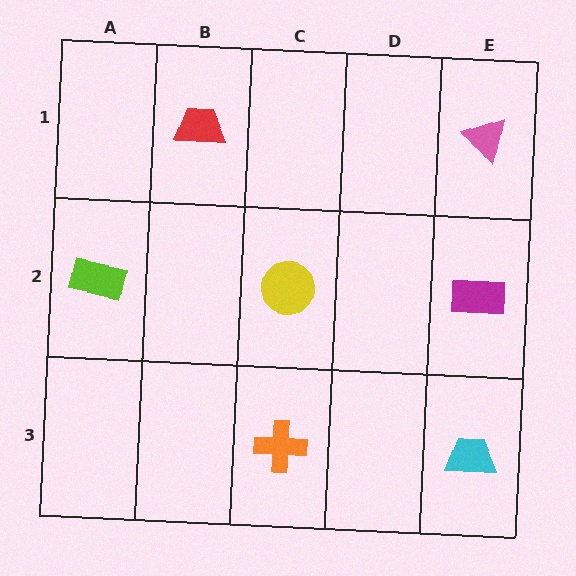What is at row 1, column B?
A red trapezoid.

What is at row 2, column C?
A yellow circle.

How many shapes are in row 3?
2 shapes.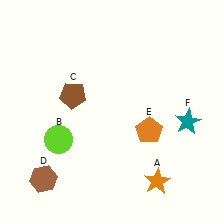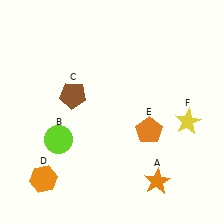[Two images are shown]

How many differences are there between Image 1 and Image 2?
There are 2 differences between the two images.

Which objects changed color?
D changed from brown to orange. F changed from teal to yellow.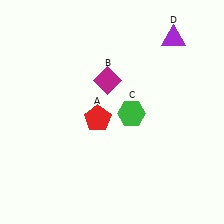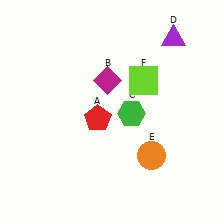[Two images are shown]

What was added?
An orange circle (E), a lime square (F) were added in Image 2.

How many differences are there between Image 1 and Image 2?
There are 2 differences between the two images.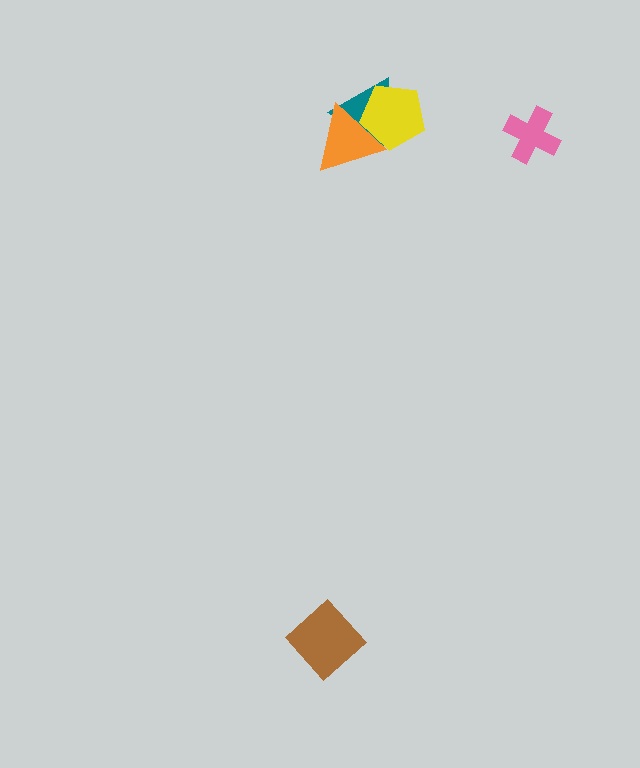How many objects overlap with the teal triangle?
2 objects overlap with the teal triangle.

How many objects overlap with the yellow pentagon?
2 objects overlap with the yellow pentagon.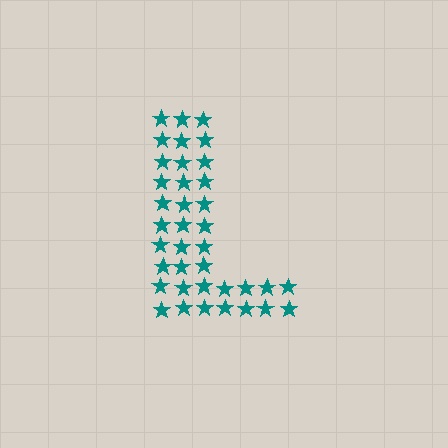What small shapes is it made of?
It is made of small stars.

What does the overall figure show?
The overall figure shows the letter L.